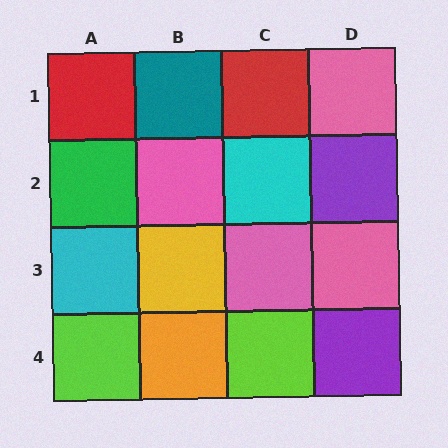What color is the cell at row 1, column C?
Red.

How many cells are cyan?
2 cells are cyan.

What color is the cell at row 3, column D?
Pink.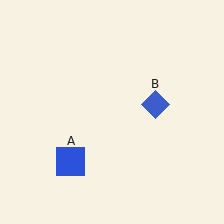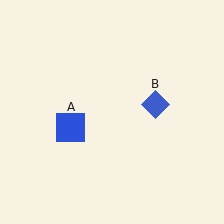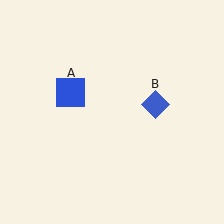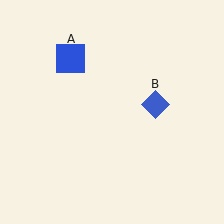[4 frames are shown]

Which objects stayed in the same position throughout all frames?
Blue diamond (object B) remained stationary.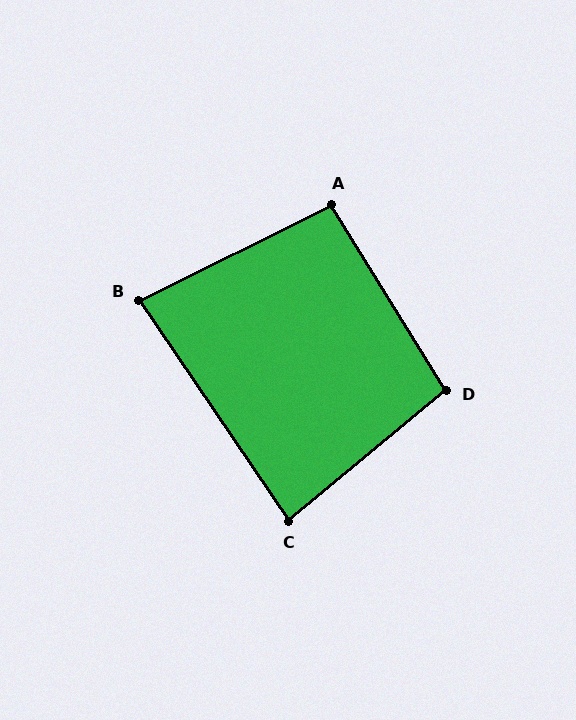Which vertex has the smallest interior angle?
B, at approximately 82 degrees.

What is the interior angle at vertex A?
Approximately 95 degrees (obtuse).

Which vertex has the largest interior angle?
D, at approximately 98 degrees.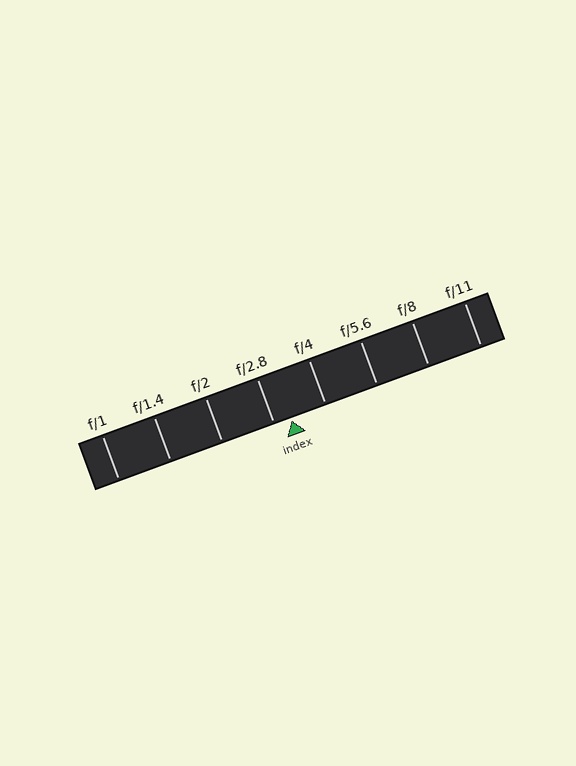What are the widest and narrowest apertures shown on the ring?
The widest aperture shown is f/1 and the narrowest is f/11.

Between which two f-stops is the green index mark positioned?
The index mark is between f/2.8 and f/4.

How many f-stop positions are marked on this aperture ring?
There are 8 f-stop positions marked.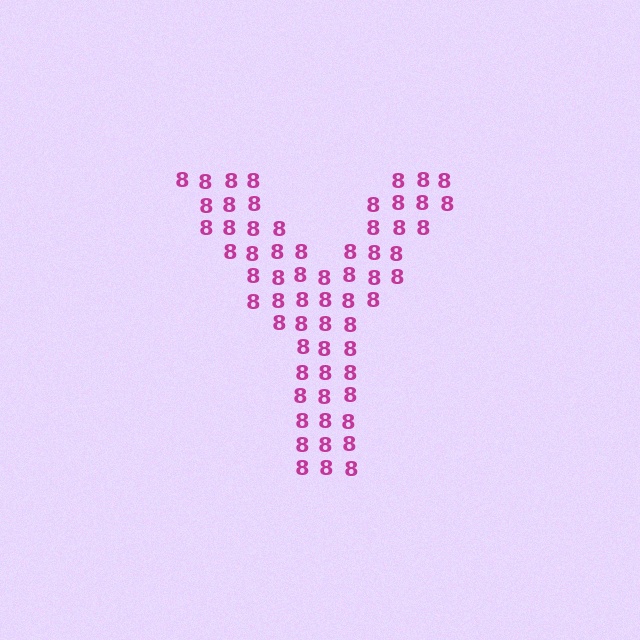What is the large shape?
The large shape is the letter Y.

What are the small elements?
The small elements are digit 8's.